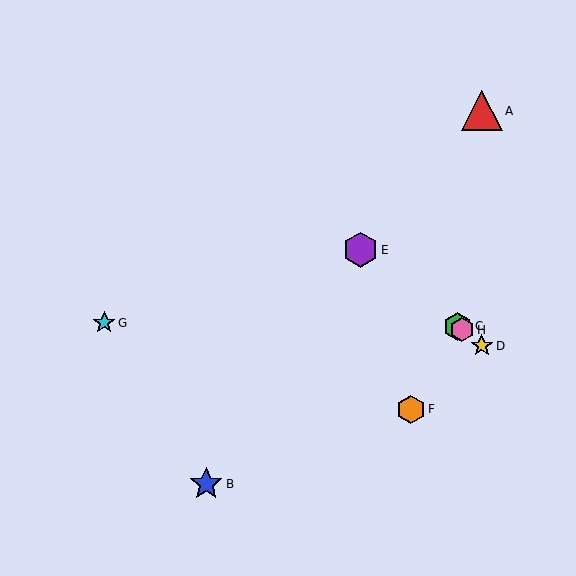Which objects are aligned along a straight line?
Objects C, D, E, H are aligned along a straight line.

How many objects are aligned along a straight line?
4 objects (C, D, E, H) are aligned along a straight line.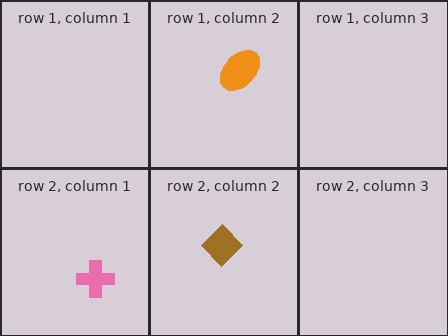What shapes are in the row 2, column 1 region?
The pink cross.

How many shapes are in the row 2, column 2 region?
1.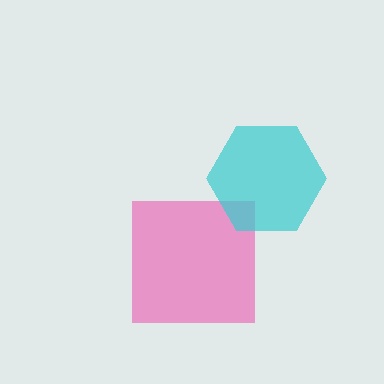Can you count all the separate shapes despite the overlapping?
Yes, there are 2 separate shapes.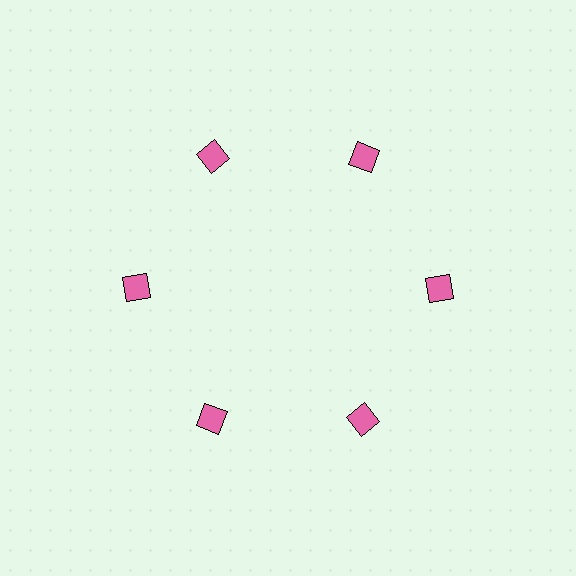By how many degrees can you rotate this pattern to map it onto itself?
The pattern maps onto itself every 60 degrees of rotation.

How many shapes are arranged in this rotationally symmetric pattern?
There are 6 shapes, arranged in 6 groups of 1.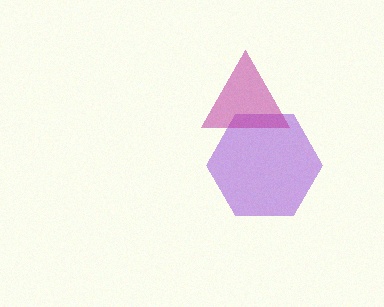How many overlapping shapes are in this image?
There are 2 overlapping shapes in the image.